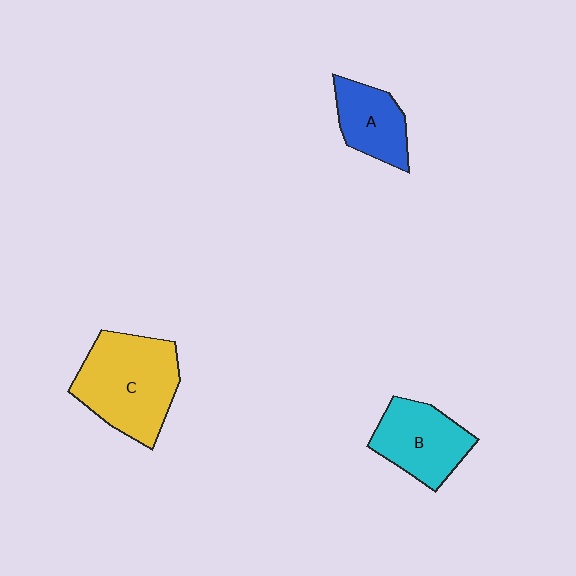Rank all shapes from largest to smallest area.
From largest to smallest: C (yellow), B (cyan), A (blue).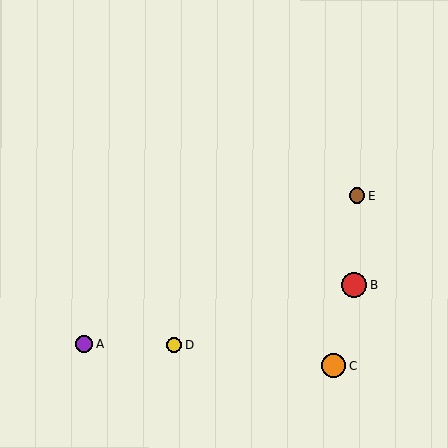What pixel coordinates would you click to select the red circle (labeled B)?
Click at (354, 285) to select the red circle B.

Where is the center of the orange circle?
The center of the orange circle is at (334, 365).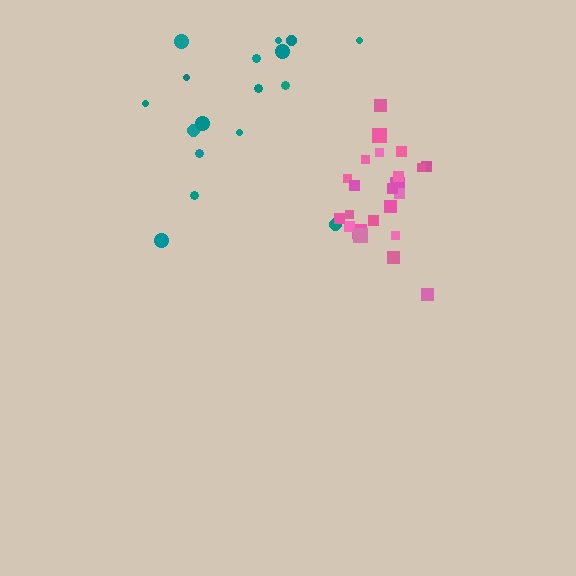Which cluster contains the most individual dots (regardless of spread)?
Pink (23).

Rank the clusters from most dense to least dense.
pink, teal.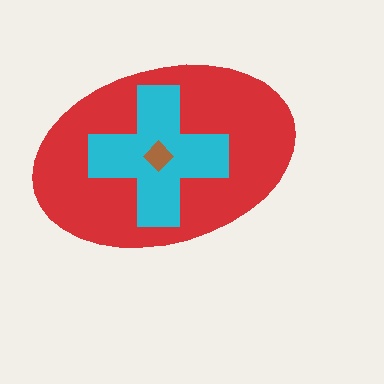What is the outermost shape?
The red ellipse.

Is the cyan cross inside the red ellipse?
Yes.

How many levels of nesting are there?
3.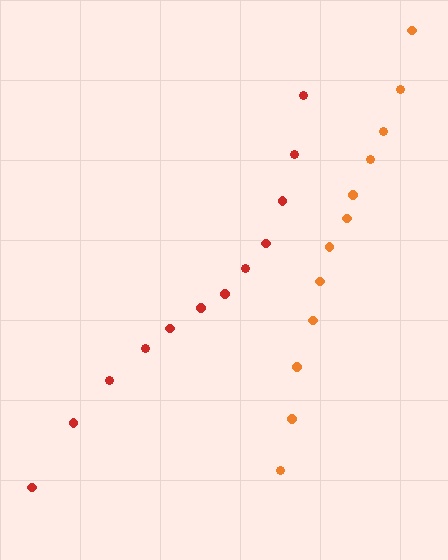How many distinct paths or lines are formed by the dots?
There are 2 distinct paths.